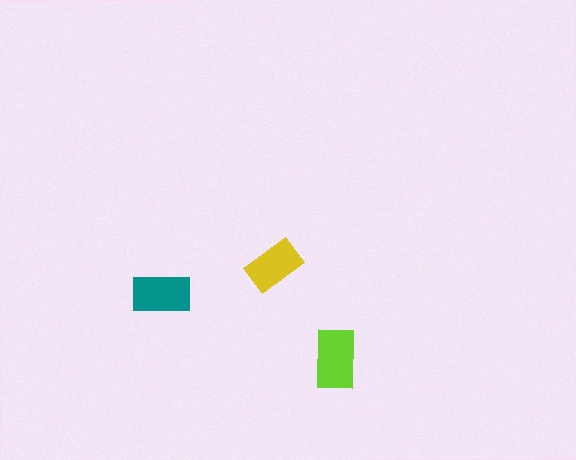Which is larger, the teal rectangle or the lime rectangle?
The lime one.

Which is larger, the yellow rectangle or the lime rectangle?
The lime one.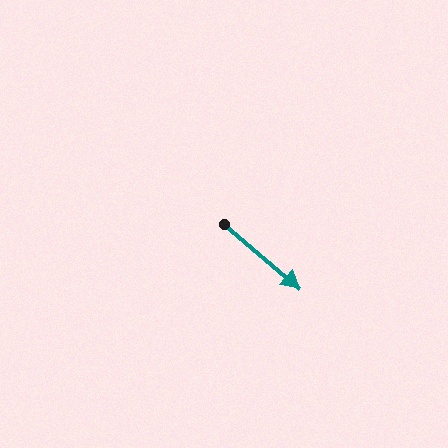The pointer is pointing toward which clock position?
Roughly 4 o'clock.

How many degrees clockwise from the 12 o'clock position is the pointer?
Approximately 131 degrees.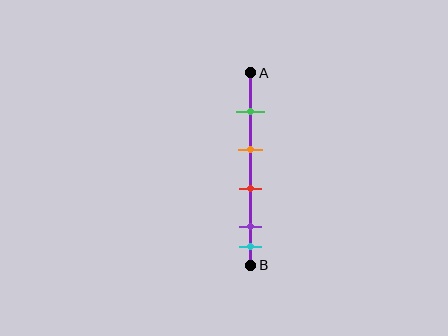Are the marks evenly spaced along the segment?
No, the marks are not evenly spaced.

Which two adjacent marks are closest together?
The purple and cyan marks are the closest adjacent pair.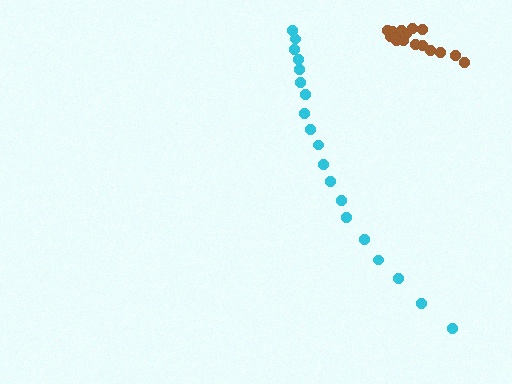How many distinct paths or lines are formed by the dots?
There are 2 distinct paths.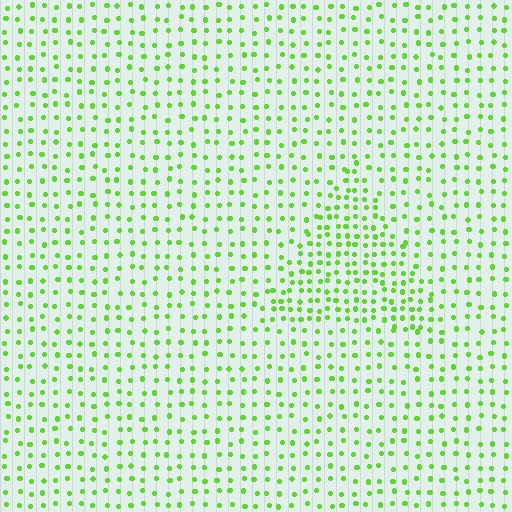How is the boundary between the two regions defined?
The boundary is defined by a change in element density (approximately 1.8x ratio). All elements are the same color, size, and shape.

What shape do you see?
I see a triangle.